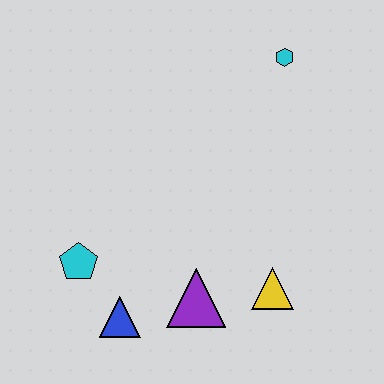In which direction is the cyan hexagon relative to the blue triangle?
The cyan hexagon is above the blue triangle.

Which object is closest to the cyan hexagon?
The yellow triangle is closest to the cyan hexagon.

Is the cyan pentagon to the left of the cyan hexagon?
Yes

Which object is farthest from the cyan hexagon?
The blue triangle is farthest from the cyan hexagon.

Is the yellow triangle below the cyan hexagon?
Yes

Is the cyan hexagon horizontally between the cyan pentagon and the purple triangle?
No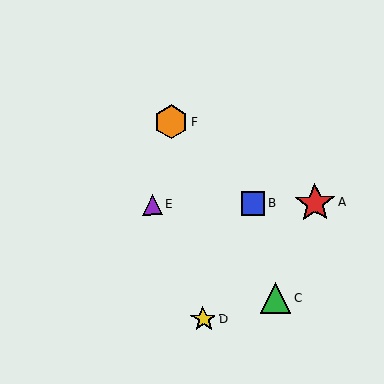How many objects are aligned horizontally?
3 objects (A, B, E) are aligned horizontally.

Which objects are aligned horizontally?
Objects A, B, E are aligned horizontally.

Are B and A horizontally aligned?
Yes, both are at y≈204.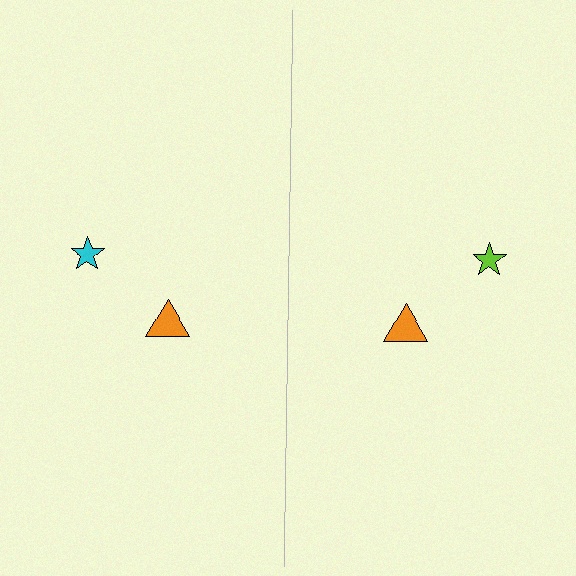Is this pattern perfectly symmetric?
No, the pattern is not perfectly symmetric. The lime star on the right side breaks the symmetry — its mirror counterpart is cyan.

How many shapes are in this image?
There are 4 shapes in this image.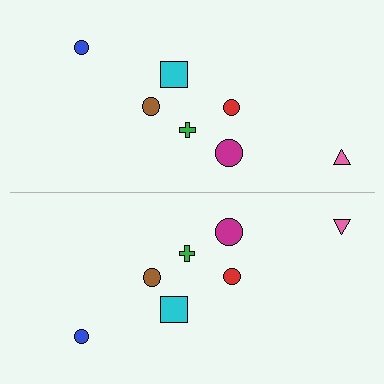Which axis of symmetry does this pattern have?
The pattern has a horizontal axis of symmetry running through the center of the image.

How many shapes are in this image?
There are 14 shapes in this image.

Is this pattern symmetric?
Yes, this pattern has bilateral (reflection) symmetry.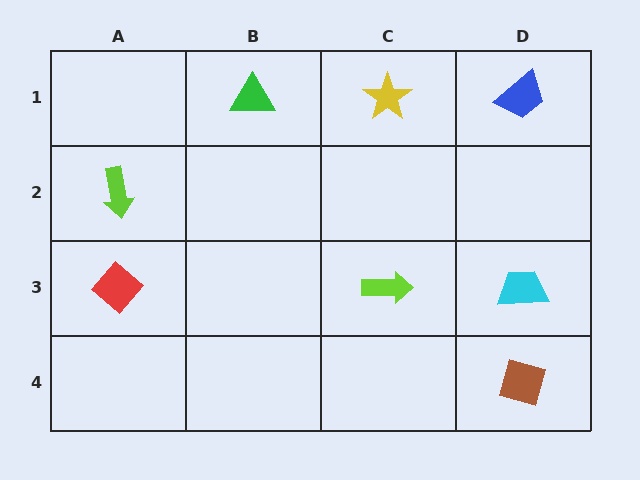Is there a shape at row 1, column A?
No, that cell is empty.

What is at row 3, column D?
A cyan trapezoid.